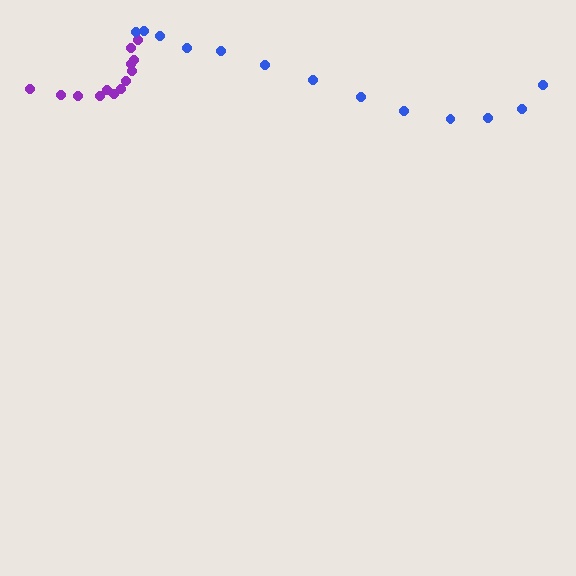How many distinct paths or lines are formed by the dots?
There are 2 distinct paths.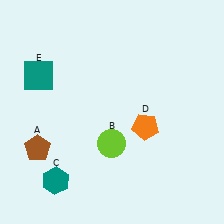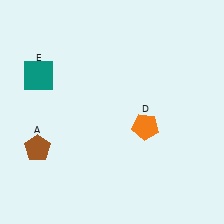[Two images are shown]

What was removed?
The lime circle (B), the teal hexagon (C) were removed in Image 2.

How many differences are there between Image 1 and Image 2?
There are 2 differences between the two images.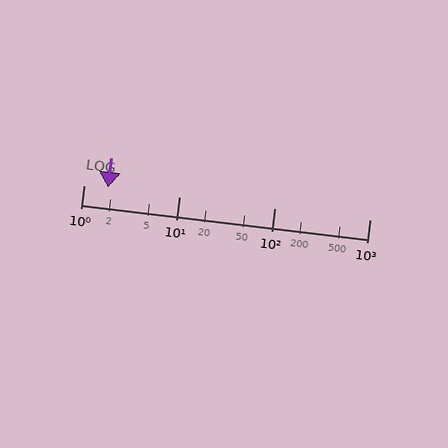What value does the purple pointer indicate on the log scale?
The pointer indicates approximately 1.8.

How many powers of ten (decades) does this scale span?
The scale spans 3 decades, from 1 to 1000.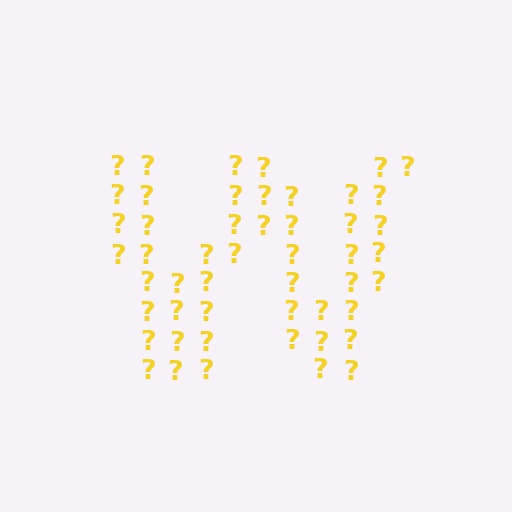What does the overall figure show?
The overall figure shows the letter W.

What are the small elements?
The small elements are question marks.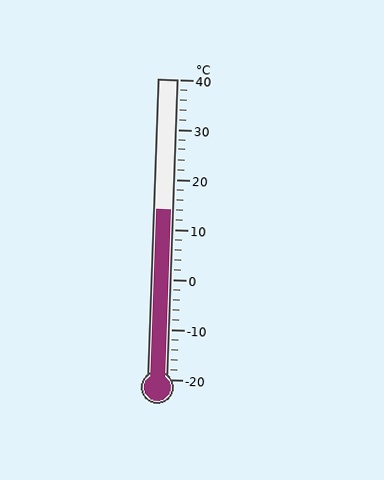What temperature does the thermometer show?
The thermometer shows approximately 14°C.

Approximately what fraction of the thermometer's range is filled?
The thermometer is filled to approximately 55% of its range.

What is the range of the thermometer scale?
The thermometer scale ranges from -20°C to 40°C.